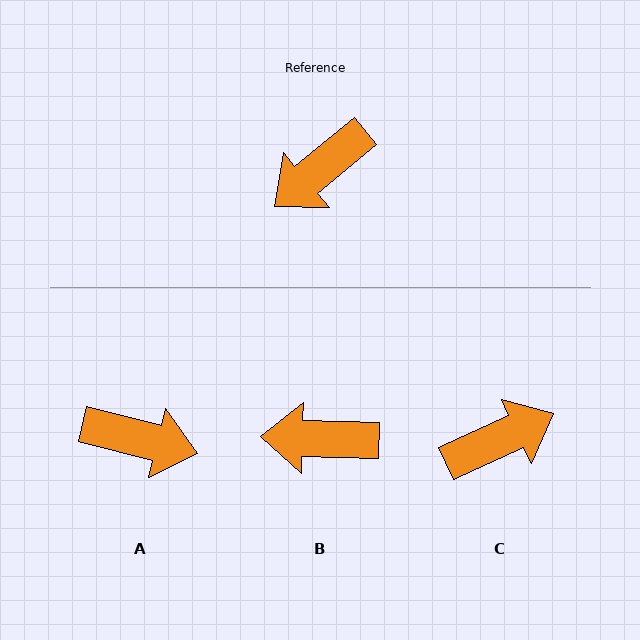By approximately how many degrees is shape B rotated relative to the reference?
Approximately 42 degrees clockwise.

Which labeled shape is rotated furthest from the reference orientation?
C, about 165 degrees away.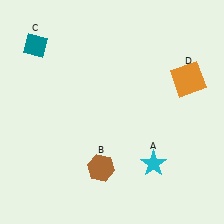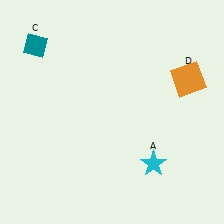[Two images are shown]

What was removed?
The brown hexagon (B) was removed in Image 2.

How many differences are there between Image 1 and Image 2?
There is 1 difference between the two images.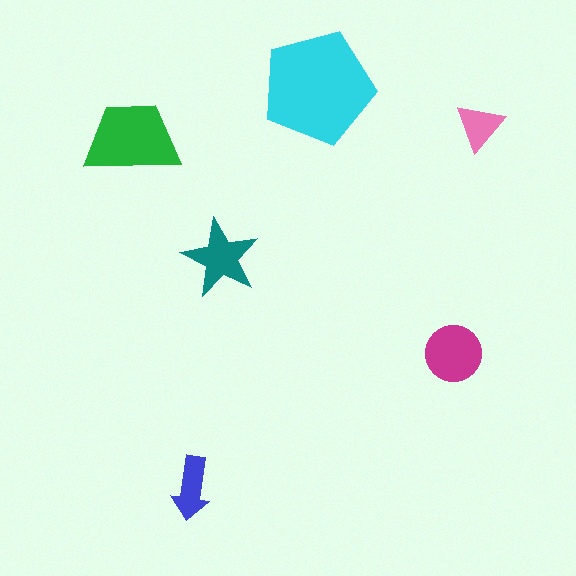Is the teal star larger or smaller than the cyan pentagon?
Smaller.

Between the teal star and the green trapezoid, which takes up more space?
The green trapezoid.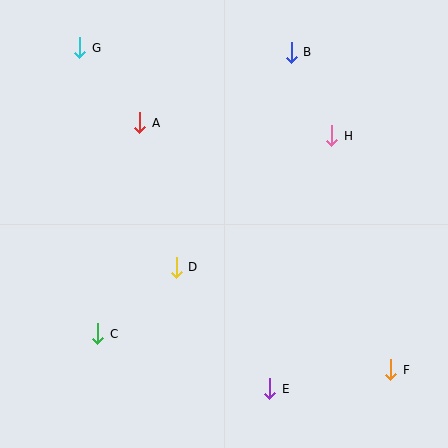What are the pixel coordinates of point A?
Point A is at (140, 123).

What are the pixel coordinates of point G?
Point G is at (80, 48).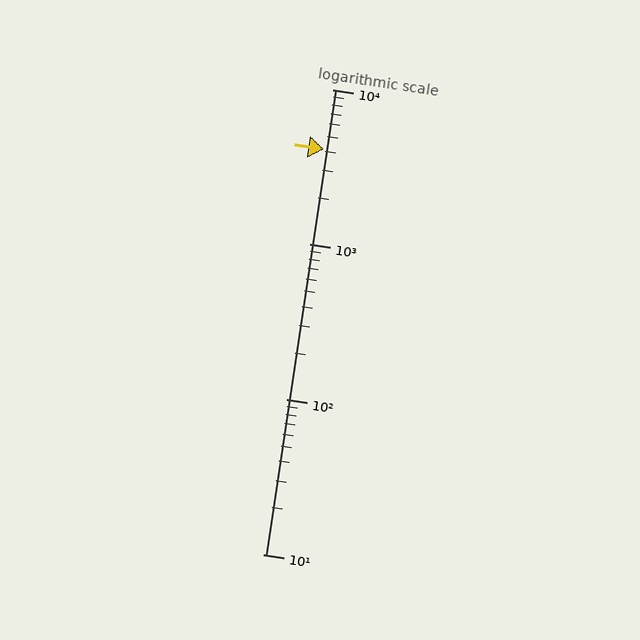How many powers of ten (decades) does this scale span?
The scale spans 3 decades, from 10 to 10000.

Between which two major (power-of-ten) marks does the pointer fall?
The pointer is between 1000 and 10000.